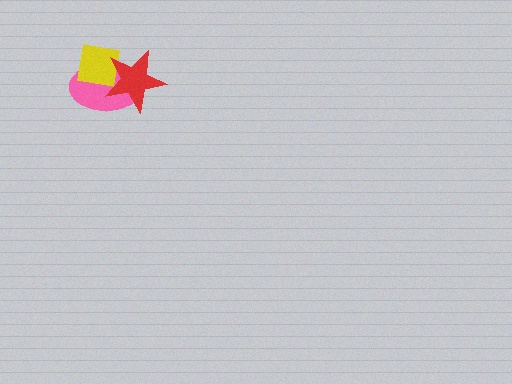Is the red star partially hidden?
No, no other shape covers it.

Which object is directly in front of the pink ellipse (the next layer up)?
The yellow square is directly in front of the pink ellipse.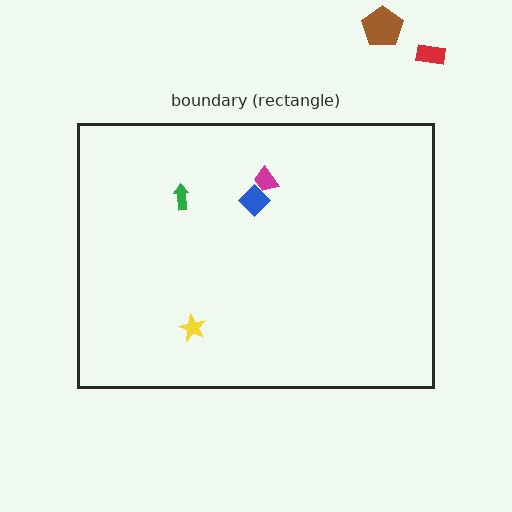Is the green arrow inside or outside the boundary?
Inside.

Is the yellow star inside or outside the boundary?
Inside.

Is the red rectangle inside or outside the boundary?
Outside.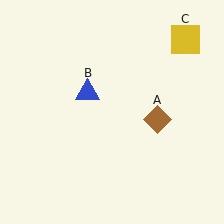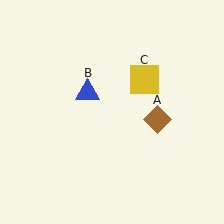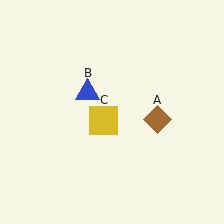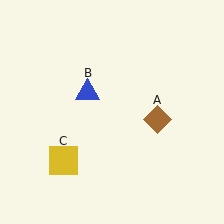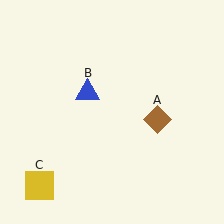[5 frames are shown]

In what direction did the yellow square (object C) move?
The yellow square (object C) moved down and to the left.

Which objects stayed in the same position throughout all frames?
Brown diamond (object A) and blue triangle (object B) remained stationary.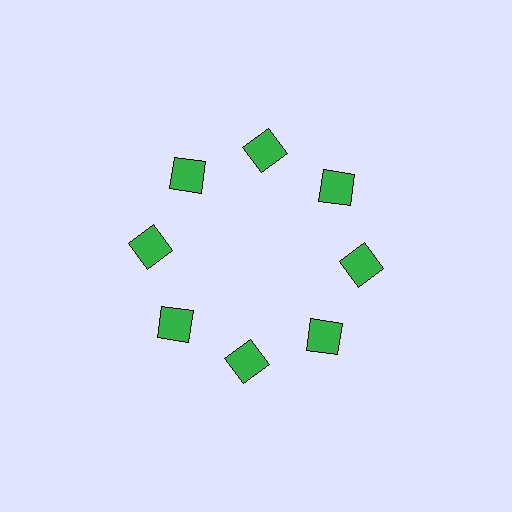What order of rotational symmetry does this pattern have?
This pattern has 8-fold rotational symmetry.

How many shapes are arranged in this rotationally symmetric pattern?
There are 8 shapes, arranged in 8 groups of 1.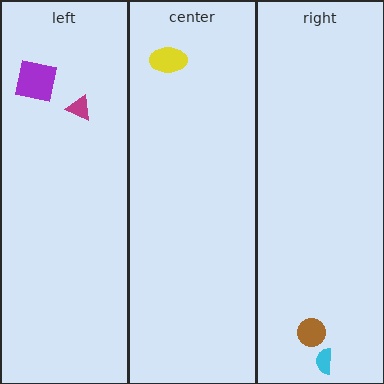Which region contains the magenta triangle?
The left region.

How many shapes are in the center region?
1.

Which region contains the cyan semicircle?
The right region.